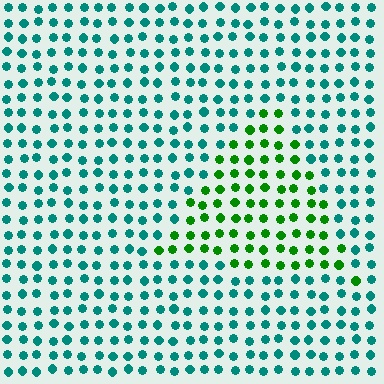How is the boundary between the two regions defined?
The boundary is defined purely by a slight shift in hue (about 55 degrees). Spacing, size, and orientation are identical on both sides.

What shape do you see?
I see a triangle.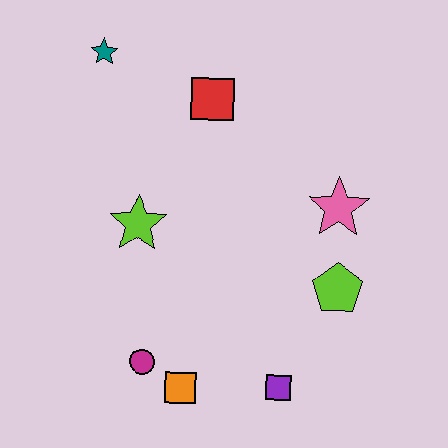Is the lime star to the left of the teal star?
No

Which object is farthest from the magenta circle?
The teal star is farthest from the magenta circle.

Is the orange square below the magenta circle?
Yes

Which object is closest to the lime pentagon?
The pink star is closest to the lime pentagon.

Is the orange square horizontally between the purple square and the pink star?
No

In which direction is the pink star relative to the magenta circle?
The pink star is to the right of the magenta circle.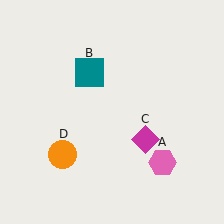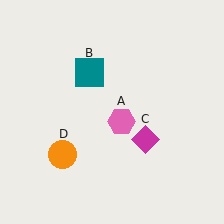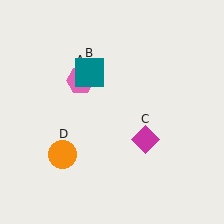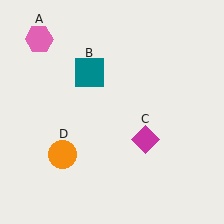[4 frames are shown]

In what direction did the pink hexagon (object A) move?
The pink hexagon (object A) moved up and to the left.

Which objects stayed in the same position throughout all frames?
Teal square (object B) and magenta diamond (object C) and orange circle (object D) remained stationary.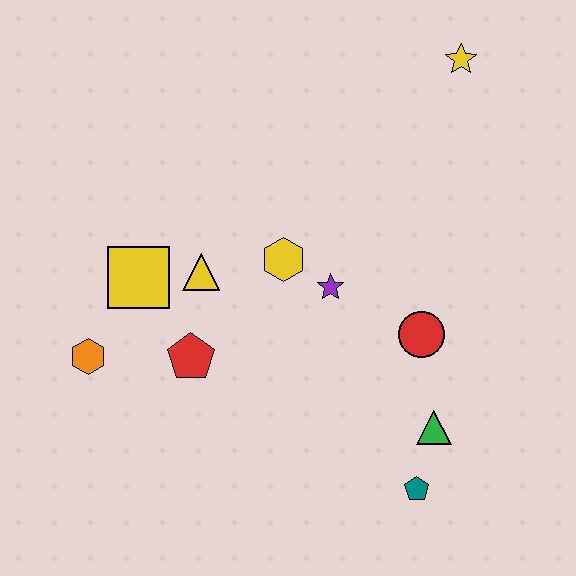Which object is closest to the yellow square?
The yellow triangle is closest to the yellow square.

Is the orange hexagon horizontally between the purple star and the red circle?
No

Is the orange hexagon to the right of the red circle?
No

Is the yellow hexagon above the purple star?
Yes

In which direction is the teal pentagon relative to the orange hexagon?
The teal pentagon is to the right of the orange hexagon.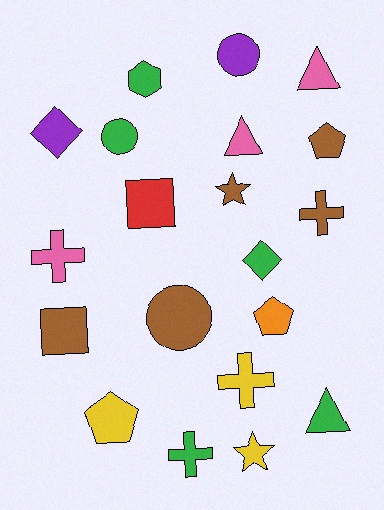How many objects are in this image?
There are 20 objects.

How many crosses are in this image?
There are 4 crosses.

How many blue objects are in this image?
There are no blue objects.